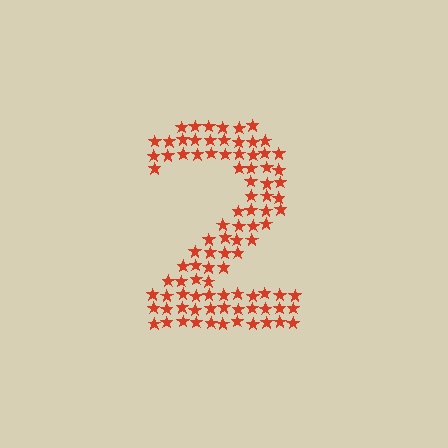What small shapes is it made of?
It is made of small stars.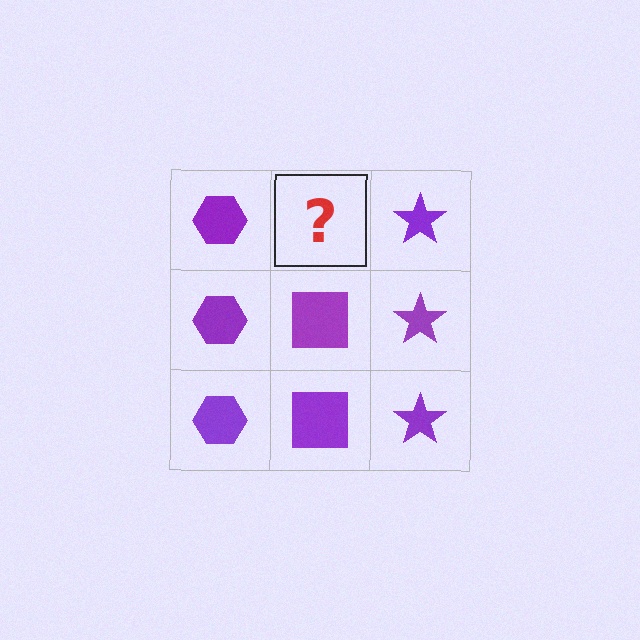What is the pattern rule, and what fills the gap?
The rule is that each column has a consistent shape. The gap should be filled with a purple square.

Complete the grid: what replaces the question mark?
The question mark should be replaced with a purple square.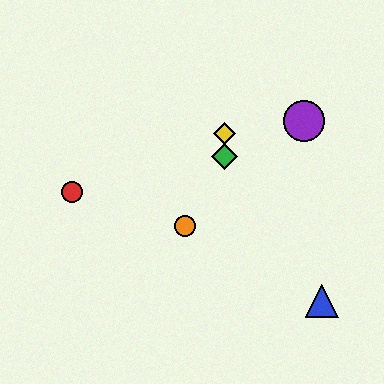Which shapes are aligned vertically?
The green diamond, the yellow diamond are aligned vertically.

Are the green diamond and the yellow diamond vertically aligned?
Yes, both are at x≈224.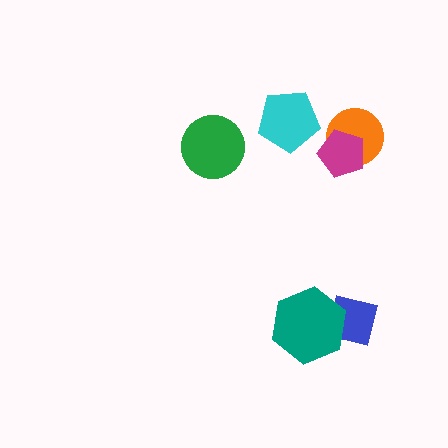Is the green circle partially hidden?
No, no other shape covers it.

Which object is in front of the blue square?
The teal hexagon is in front of the blue square.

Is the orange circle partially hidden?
Yes, it is partially covered by another shape.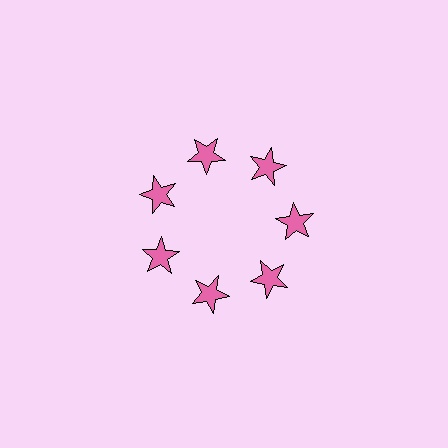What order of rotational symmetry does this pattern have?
This pattern has 7-fold rotational symmetry.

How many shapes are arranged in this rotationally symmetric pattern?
There are 7 shapes, arranged in 7 groups of 1.